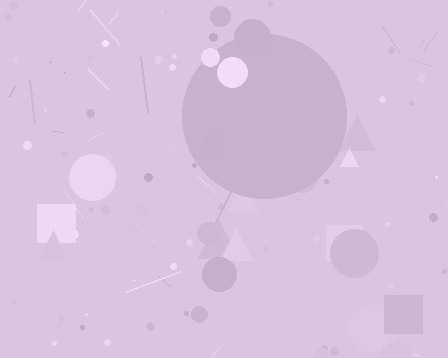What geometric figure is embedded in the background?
A circle is embedded in the background.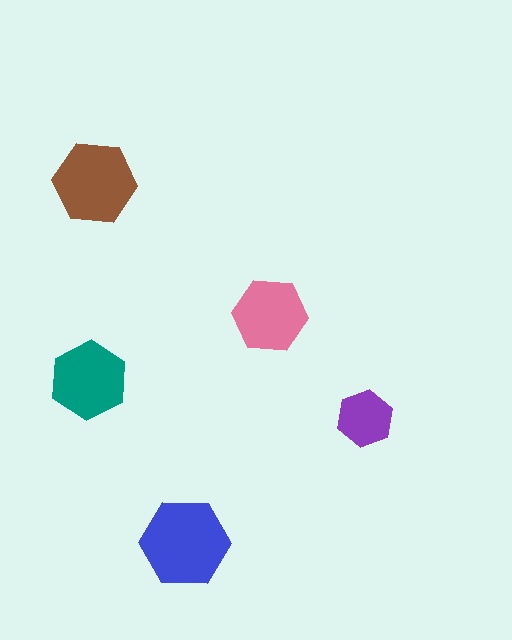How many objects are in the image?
There are 5 objects in the image.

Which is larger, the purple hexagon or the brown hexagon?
The brown one.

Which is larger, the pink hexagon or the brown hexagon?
The brown one.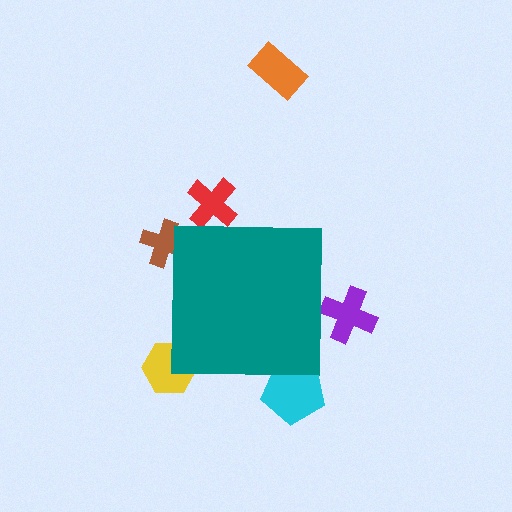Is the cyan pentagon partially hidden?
Yes, the cyan pentagon is partially hidden behind the teal square.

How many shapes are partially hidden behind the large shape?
5 shapes are partially hidden.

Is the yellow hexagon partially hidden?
Yes, the yellow hexagon is partially hidden behind the teal square.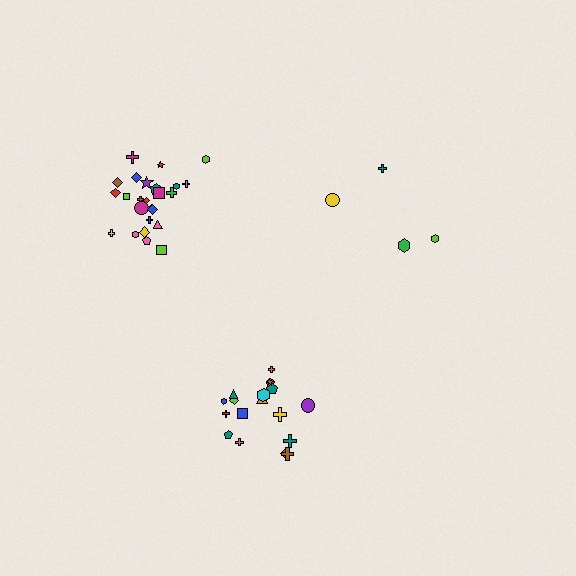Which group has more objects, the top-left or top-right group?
The top-left group.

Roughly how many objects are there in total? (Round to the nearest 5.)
Roughly 45 objects in total.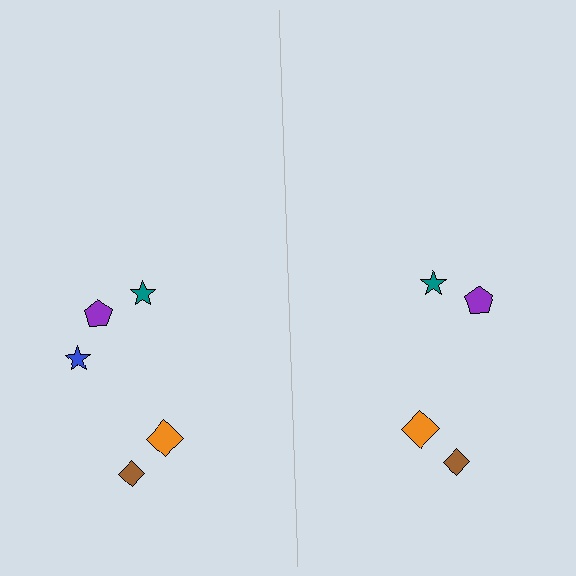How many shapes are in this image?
There are 9 shapes in this image.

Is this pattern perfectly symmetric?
No, the pattern is not perfectly symmetric. A blue star is missing from the right side.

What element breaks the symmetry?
A blue star is missing from the right side.